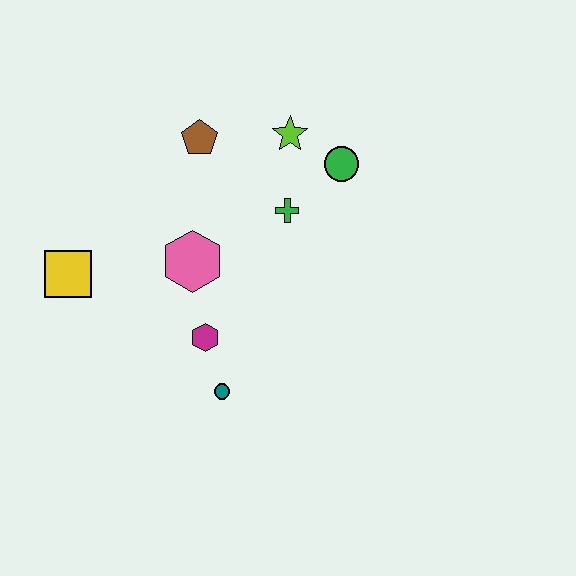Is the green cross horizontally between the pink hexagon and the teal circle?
No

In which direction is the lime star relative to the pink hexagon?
The lime star is above the pink hexagon.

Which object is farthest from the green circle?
The yellow square is farthest from the green circle.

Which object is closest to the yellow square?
The pink hexagon is closest to the yellow square.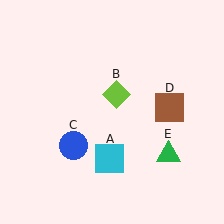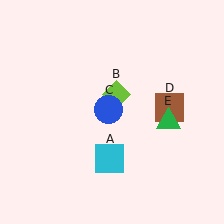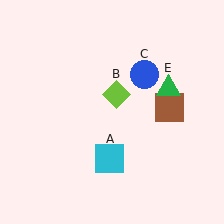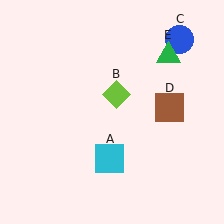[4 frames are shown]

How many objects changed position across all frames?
2 objects changed position: blue circle (object C), green triangle (object E).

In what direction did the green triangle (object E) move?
The green triangle (object E) moved up.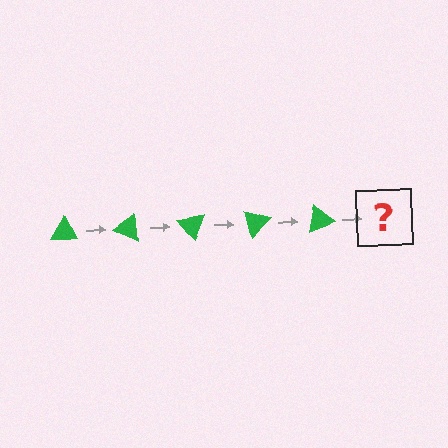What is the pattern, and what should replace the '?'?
The pattern is that the triangle rotates 25 degrees each step. The '?' should be a green triangle rotated 125 degrees.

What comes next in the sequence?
The next element should be a green triangle rotated 125 degrees.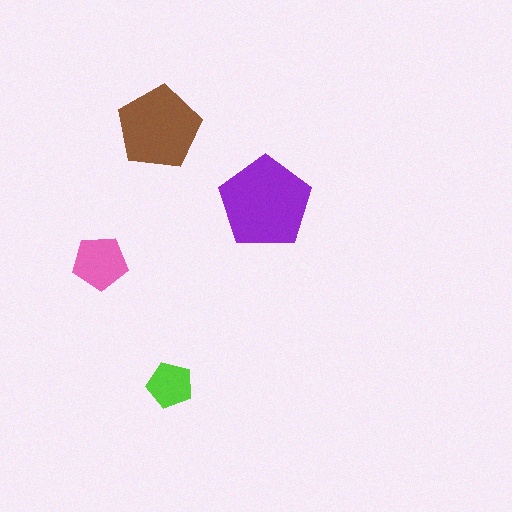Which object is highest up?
The brown pentagon is topmost.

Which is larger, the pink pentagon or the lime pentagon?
The pink one.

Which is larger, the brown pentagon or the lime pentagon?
The brown one.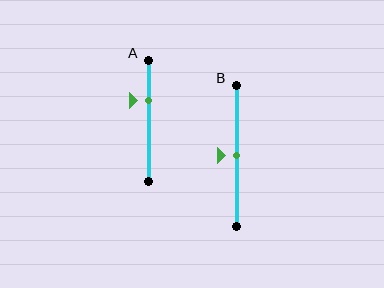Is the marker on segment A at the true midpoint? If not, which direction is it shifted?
No, the marker on segment A is shifted upward by about 17% of the segment length.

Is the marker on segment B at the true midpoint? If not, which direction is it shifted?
Yes, the marker on segment B is at the true midpoint.